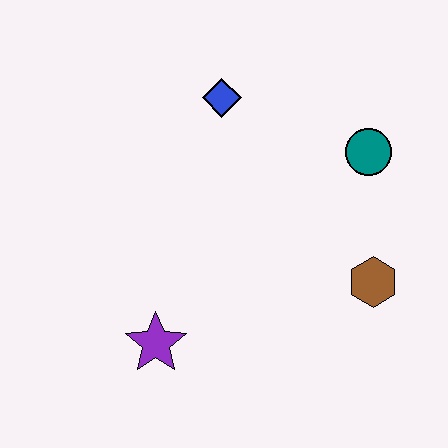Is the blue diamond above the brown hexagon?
Yes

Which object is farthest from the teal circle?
The purple star is farthest from the teal circle.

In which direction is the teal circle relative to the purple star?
The teal circle is to the right of the purple star.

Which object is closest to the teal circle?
The brown hexagon is closest to the teal circle.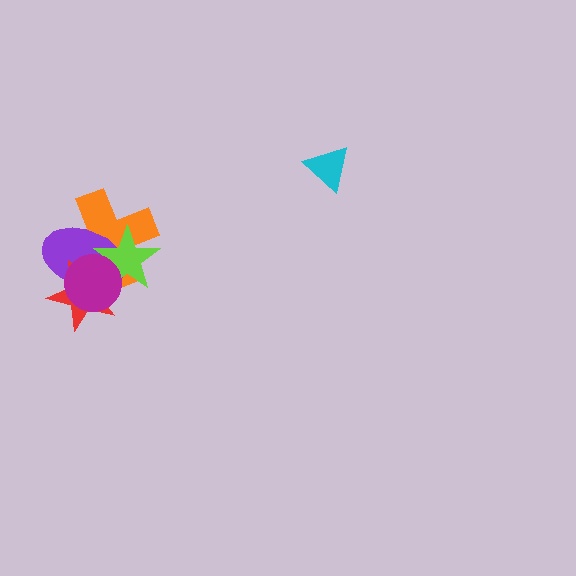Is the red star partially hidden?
Yes, it is partially covered by another shape.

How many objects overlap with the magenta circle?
4 objects overlap with the magenta circle.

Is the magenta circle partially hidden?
No, no other shape covers it.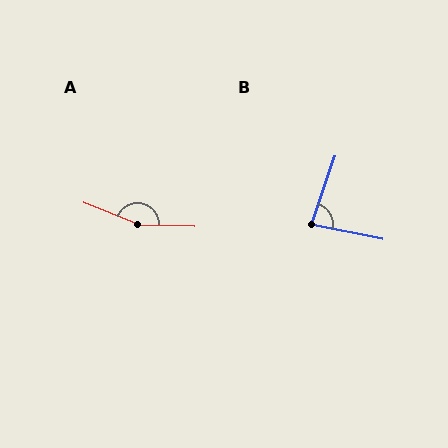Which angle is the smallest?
B, at approximately 83 degrees.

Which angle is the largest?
A, at approximately 160 degrees.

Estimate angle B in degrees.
Approximately 83 degrees.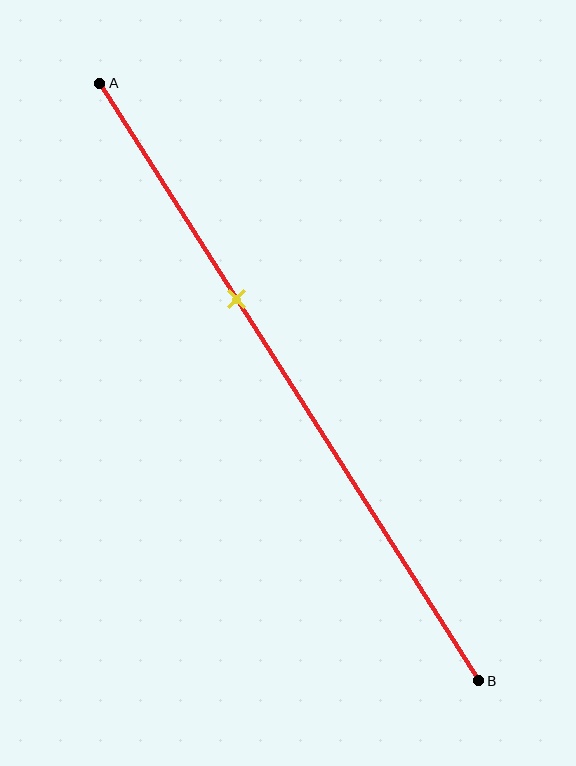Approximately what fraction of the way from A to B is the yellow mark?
The yellow mark is approximately 35% of the way from A to B.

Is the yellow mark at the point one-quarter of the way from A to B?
No, the mark is at about 35% from A, not at the 25% one-quarter point.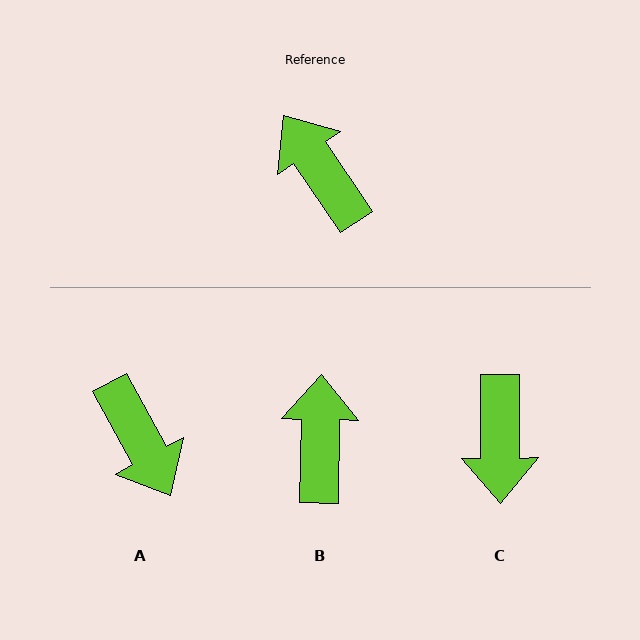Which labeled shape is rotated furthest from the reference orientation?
A, about 174 degrees away.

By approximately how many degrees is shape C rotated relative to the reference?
Approximately 146 degrees counter-clockwise.